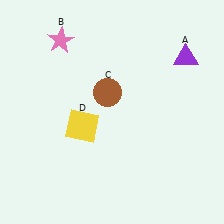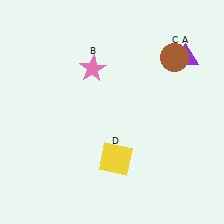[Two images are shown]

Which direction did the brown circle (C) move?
The brown circle (C) moved right.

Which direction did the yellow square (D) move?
The yellow square (D) moved right.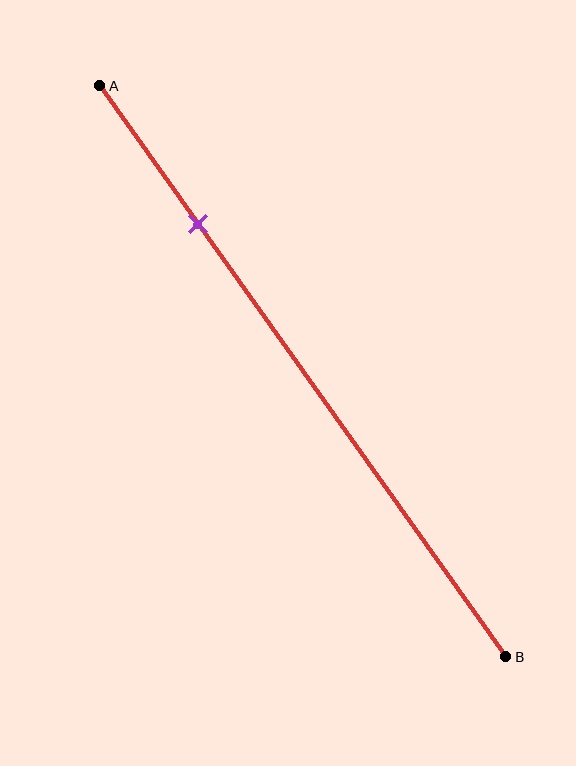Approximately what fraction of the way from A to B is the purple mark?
The purple mark is approximately 25% of the way from A to B.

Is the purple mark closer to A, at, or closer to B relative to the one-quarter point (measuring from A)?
The purple mark is approximately at the one-quarter point of segment AB.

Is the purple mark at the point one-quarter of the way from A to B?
Yes, the mark is approximately at the one-quarter point.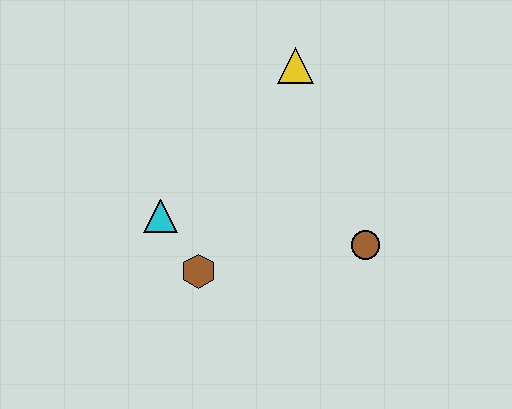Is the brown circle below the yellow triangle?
Yes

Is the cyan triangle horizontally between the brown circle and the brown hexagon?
No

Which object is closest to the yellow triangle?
The brown circle is closest to the yellow triangle.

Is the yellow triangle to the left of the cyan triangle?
No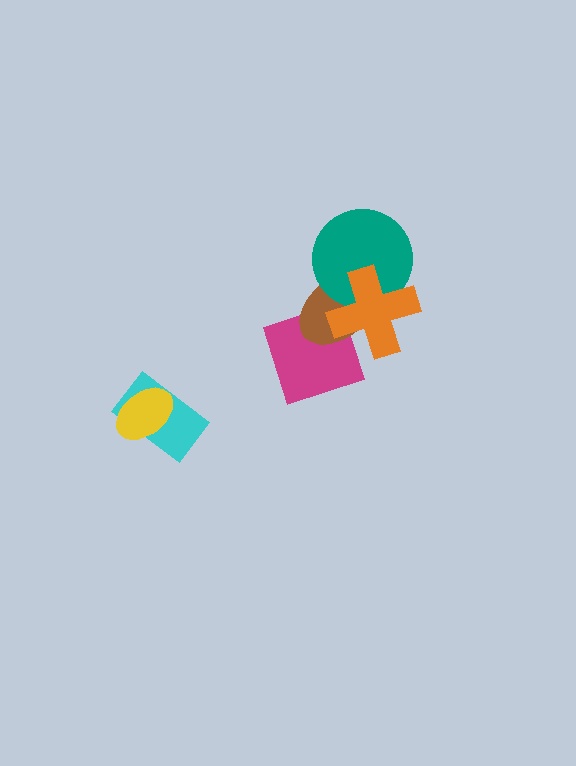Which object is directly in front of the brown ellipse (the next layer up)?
The teal circle is directly in front of the brown ellipse.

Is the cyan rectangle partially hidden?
Yes, it is partially covered by another shape.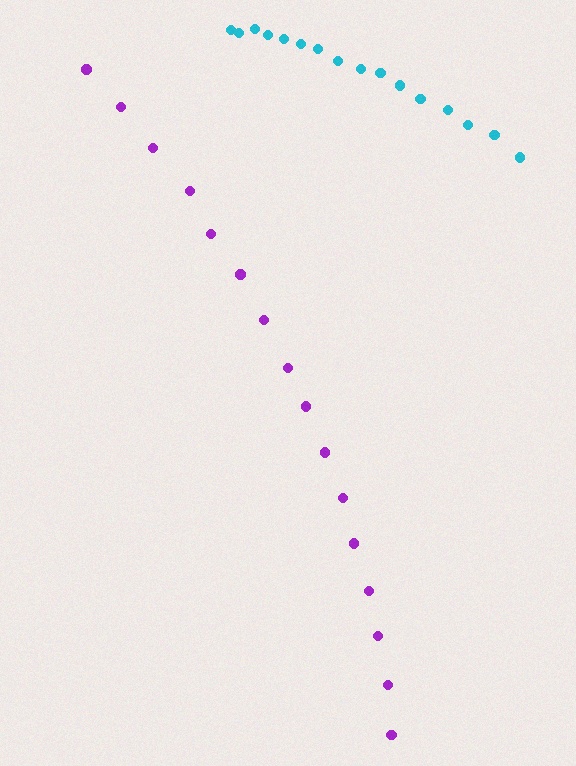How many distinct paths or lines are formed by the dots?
There are 2 distinct paths.